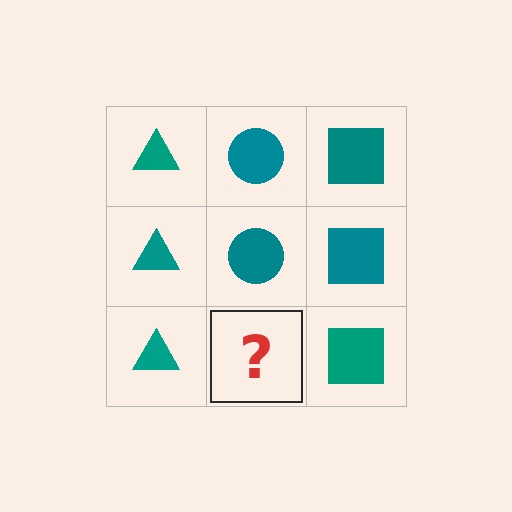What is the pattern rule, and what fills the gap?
The rule is that each column has a consistent shape. The gap should be filled with a teal circle.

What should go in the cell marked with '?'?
The missing cell should contain a teal circle.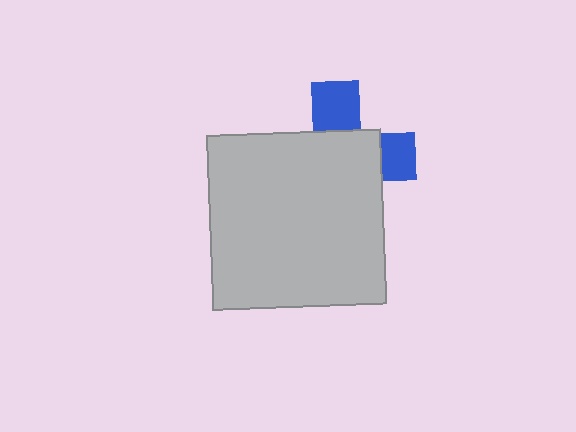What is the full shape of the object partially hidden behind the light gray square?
The partially hidden object is a blue cross.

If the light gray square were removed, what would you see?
You would see the complete blue cross.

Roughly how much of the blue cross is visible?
A small part of it is visible (roughly 31%).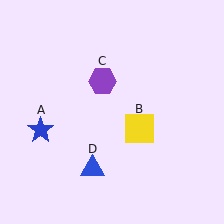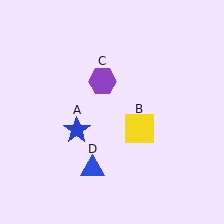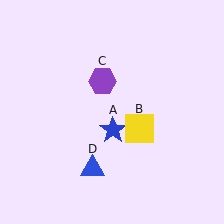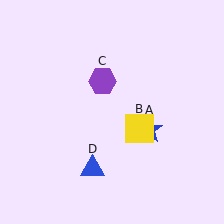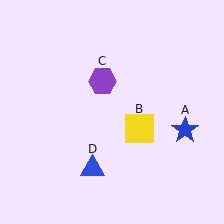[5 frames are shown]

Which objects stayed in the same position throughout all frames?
Yellow square (object B) and purple hexagon (object C) and blue triangle (object D) remained stationary.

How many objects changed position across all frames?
1 object changed position: blue star (object A).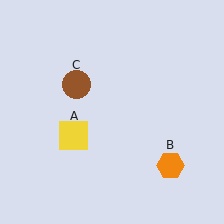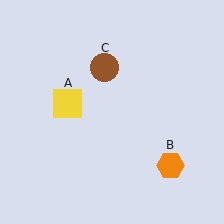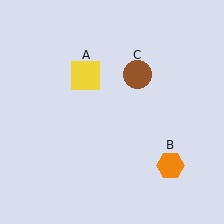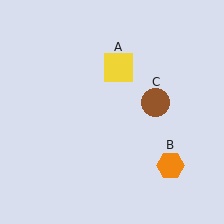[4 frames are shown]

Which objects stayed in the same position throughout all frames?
Orange hexagon (object B) remained stationary.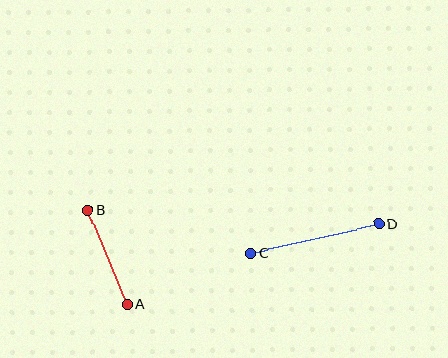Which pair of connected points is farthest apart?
Points C and D are farthest apart.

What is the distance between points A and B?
The distance is approximately 102 pixels.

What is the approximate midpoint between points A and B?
The midpoint is at approximately (108, 257) pixels.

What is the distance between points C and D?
The distance is approximately 132 pixels.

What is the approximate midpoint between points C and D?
The midpoint is at approximately (315, 239) pixels.